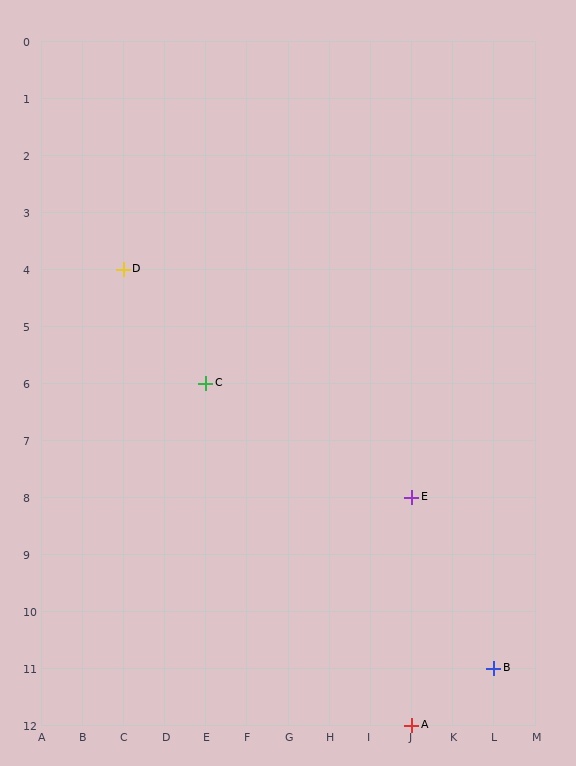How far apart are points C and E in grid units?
Points C and E are 5 columns and 2 rows apart (about 5.4 grid units diagonally).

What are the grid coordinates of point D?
Point D is at grid coordinates (C, 4).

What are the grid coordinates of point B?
Point B is at grid coordinates (L, 11).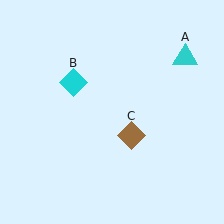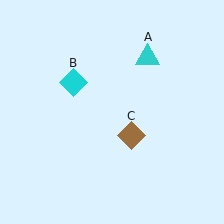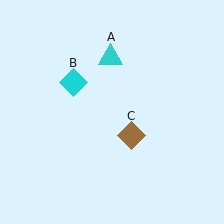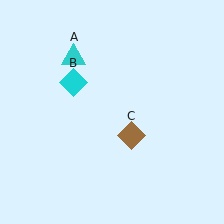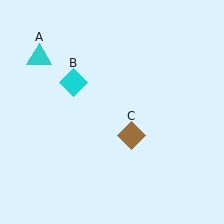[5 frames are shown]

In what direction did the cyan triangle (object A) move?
The cyan triangle (object A) moved left.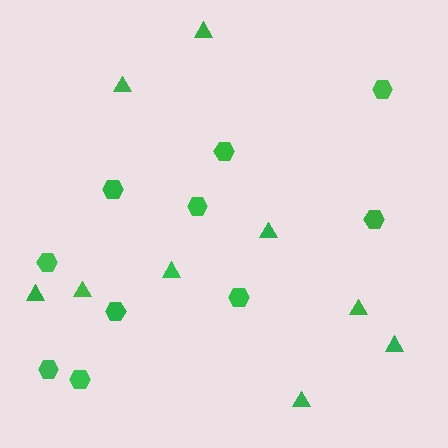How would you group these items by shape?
There are 2 groups: one group of hexagons (10) and one group of triangles (9).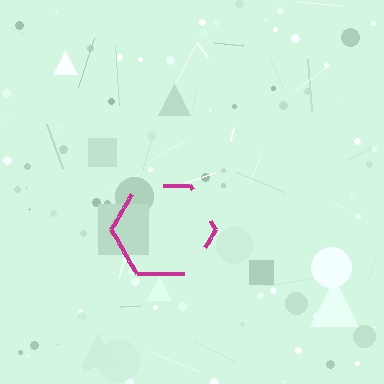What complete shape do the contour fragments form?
The contour fragments form a hexagon.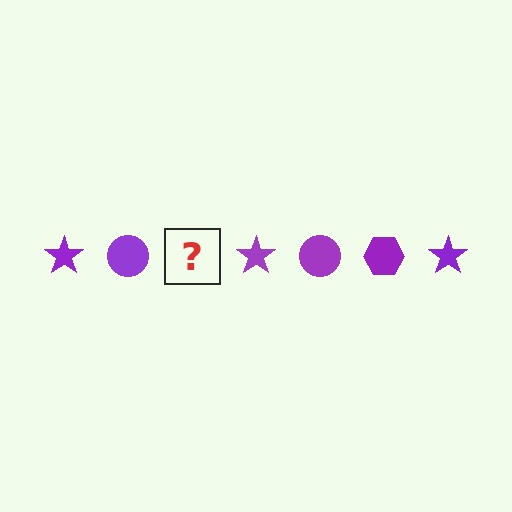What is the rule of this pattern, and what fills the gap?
The rule is that the pattern cycles through star, circle, hexagon shapes in purple. The gap should be filled with a purple hexagon.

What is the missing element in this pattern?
The missing element is a purple hexagon.